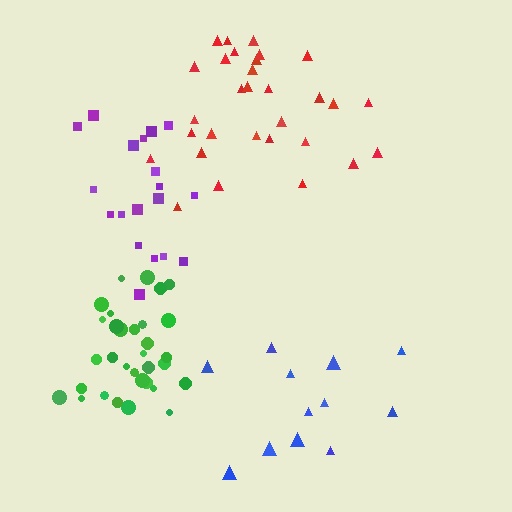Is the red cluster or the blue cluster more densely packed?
Red.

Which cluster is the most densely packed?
Green.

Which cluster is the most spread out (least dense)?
Blue.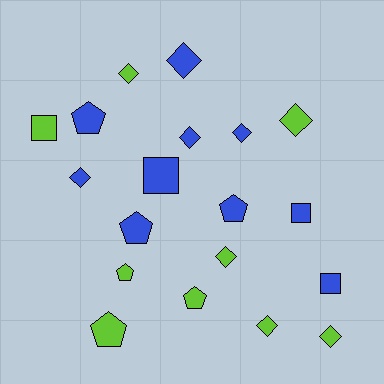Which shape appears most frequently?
Diamond, with 9 objects.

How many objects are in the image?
There are 19 objects.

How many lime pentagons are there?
There are 3 lime pentagons.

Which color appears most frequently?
Blue, with 10 objects.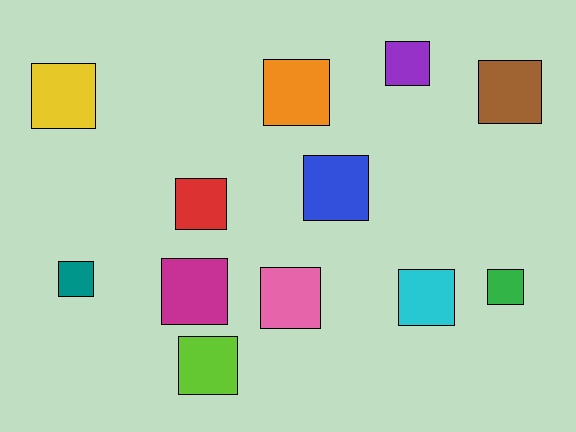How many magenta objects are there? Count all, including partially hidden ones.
There is 1 magenta object.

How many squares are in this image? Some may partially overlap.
There are 12 squares.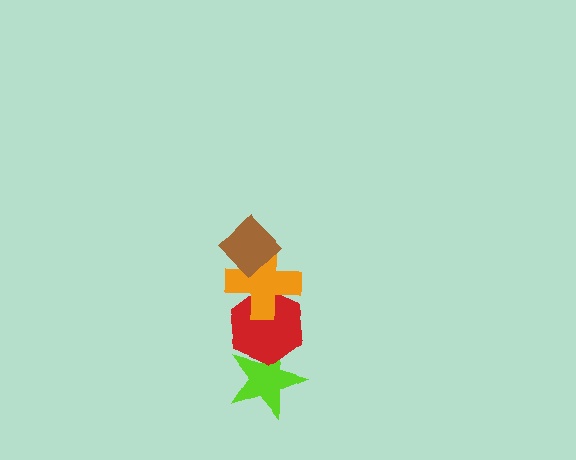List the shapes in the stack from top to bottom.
From top to bottom: the brown diamond, the orange cross, the red hexagon, the lime star.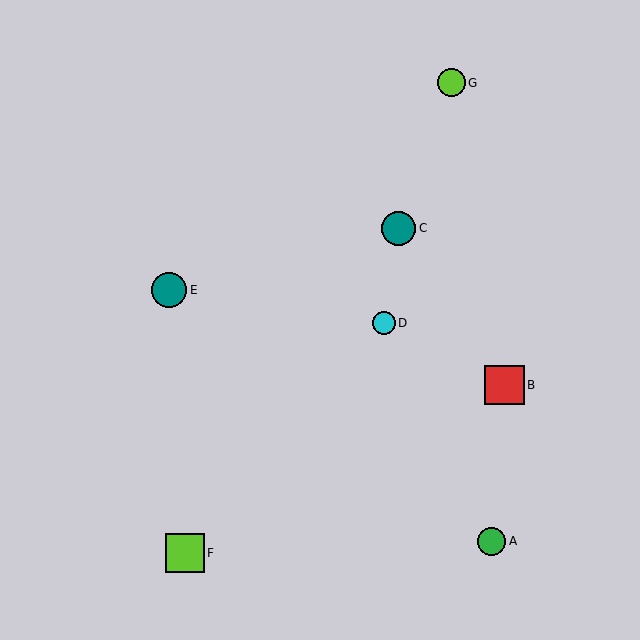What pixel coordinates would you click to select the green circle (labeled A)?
Click at (492, 541) to select the green circle A.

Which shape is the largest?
The red square (labeled B) is the largest.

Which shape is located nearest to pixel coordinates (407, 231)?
The teal circle (labeled C) at (399, 228) is nearest to that location.